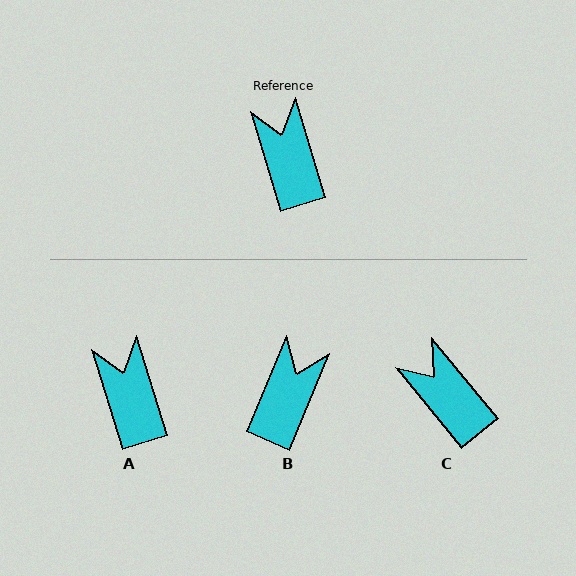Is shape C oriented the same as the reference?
No, it is off by about 22 degrees.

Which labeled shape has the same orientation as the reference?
A.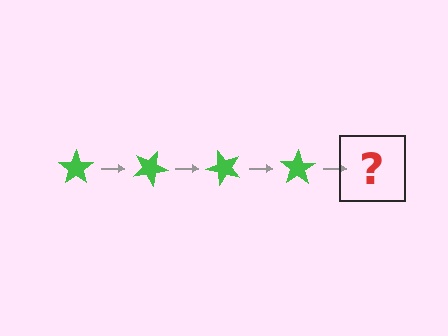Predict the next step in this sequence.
The next step is a green star rotated 100 degrees.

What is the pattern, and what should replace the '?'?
The pattern is that the star rotates 25 degrees each step. The '?' should be a green star rotated 100 degrees.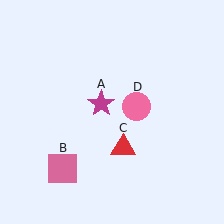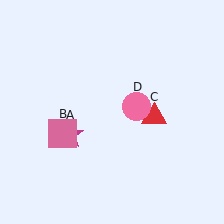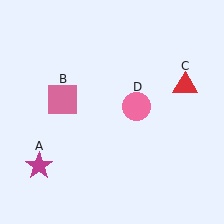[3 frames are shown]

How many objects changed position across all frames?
3 objects changed position: magenta star (object A), pink square (object B), red triangle (object C).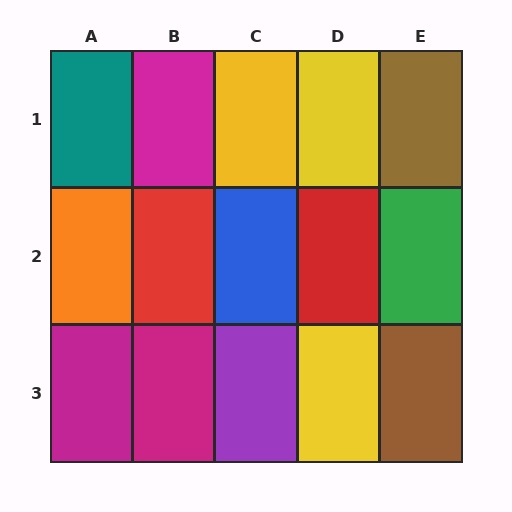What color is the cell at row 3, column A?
Magenta.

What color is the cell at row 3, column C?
Purple.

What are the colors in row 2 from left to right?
Orange, red, blue, red, green.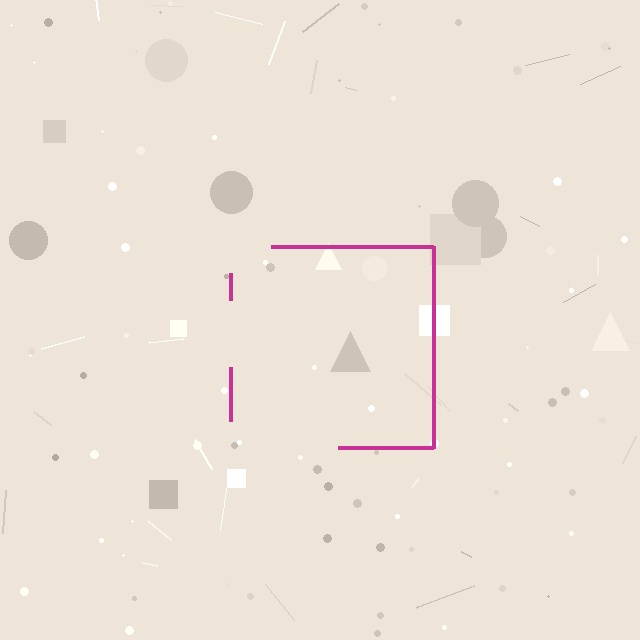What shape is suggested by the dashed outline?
The dashed outline suggests a square.